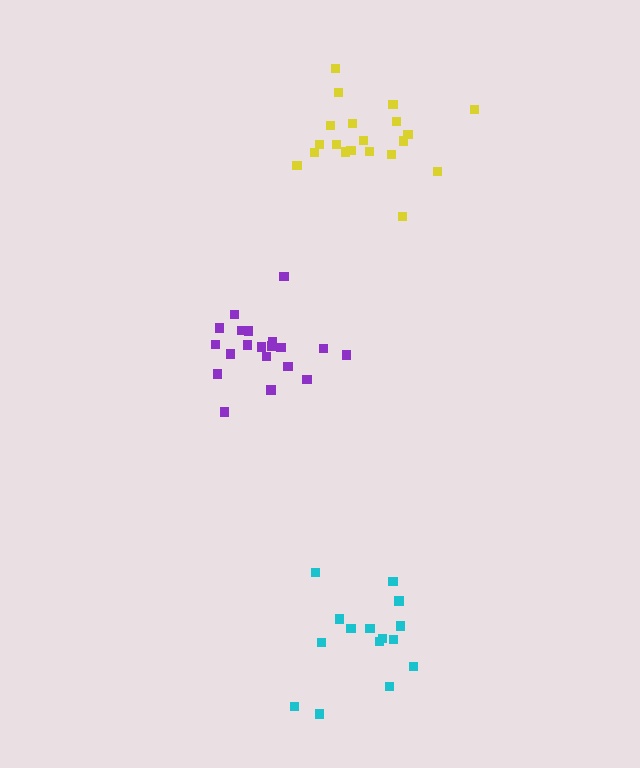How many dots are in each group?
Group 1: 21 dots, Group 2: 20 dots, Group 3: 15 dots (56 total).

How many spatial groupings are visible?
There are 3 spatial groupings.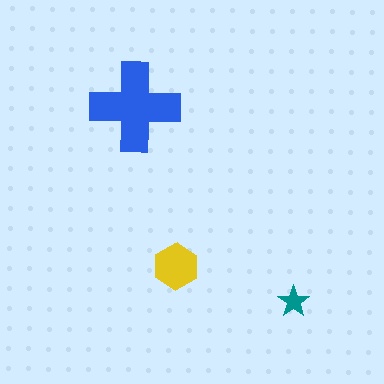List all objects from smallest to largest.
The teal star, the yellow hexagon, the blue cross.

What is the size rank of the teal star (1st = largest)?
3rd.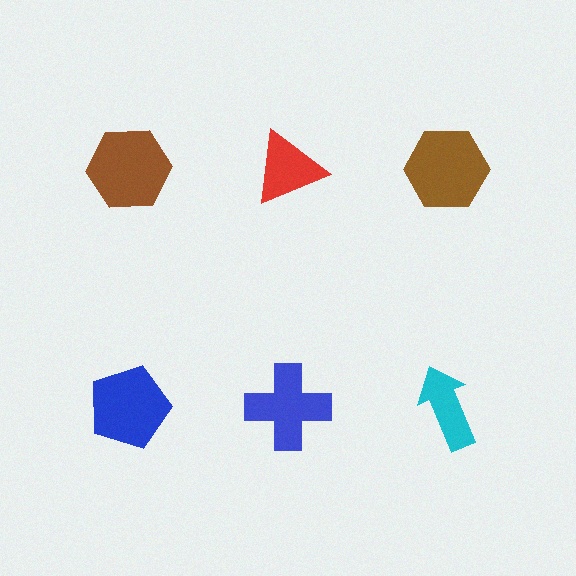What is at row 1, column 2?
A red triangle.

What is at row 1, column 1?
A brown hexagon.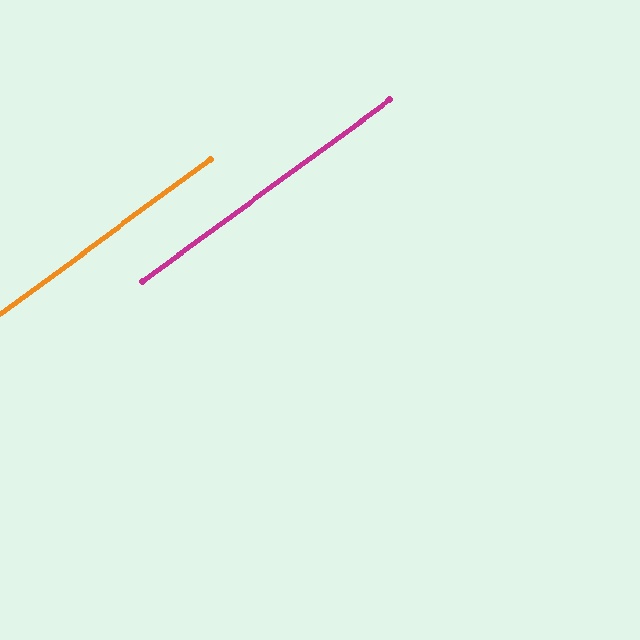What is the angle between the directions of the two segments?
Approximately 0 degrees.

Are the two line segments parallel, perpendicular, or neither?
Parallel — their directions differ by only 0.0°.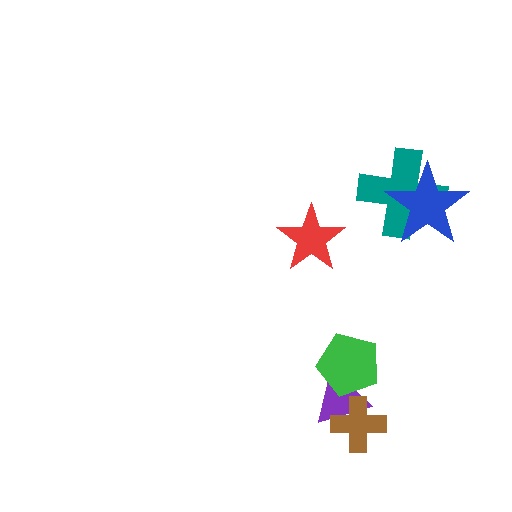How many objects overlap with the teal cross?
1 object overlaps with the teal cross.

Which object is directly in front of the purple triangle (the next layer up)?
The brown cross is directly in front of the purple triangle.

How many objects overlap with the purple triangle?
2 objects overlap with the purple triangle.